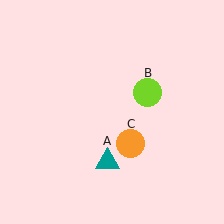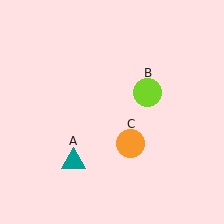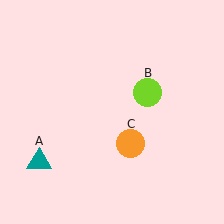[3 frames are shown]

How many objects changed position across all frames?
1 object changed position: teal triangle (object A).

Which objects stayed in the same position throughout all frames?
Lime circle (object B) and orange circle (object C) remained stationary.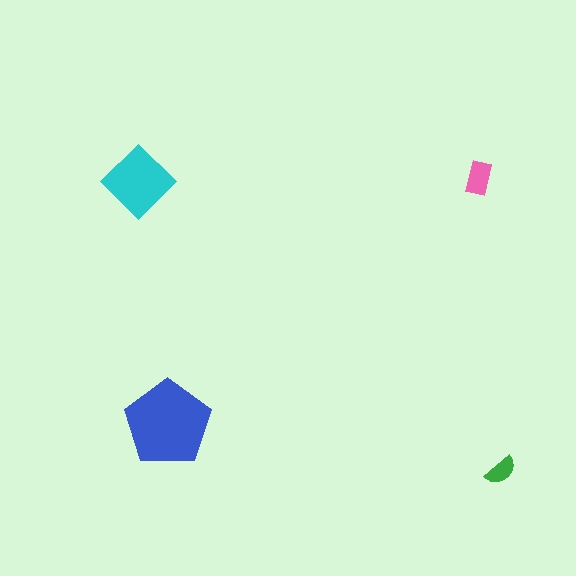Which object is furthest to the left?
The cyan diamond is leftmost.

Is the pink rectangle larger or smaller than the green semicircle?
Larger.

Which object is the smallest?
The green semicircle.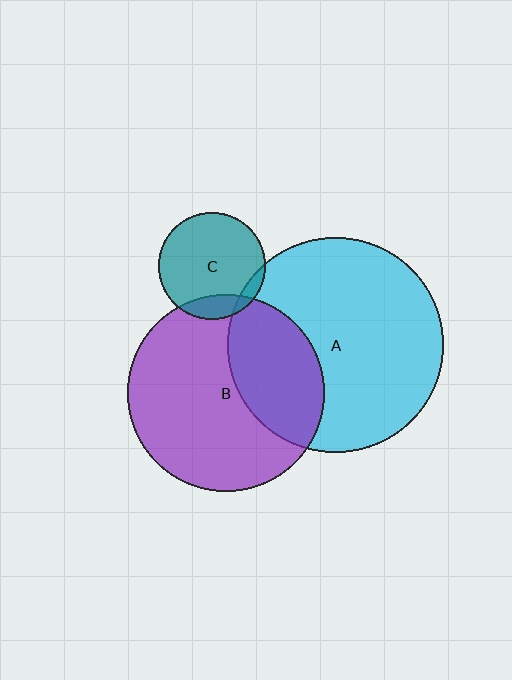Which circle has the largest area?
Circle A (cyan).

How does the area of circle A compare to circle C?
Approximately 4.1 times.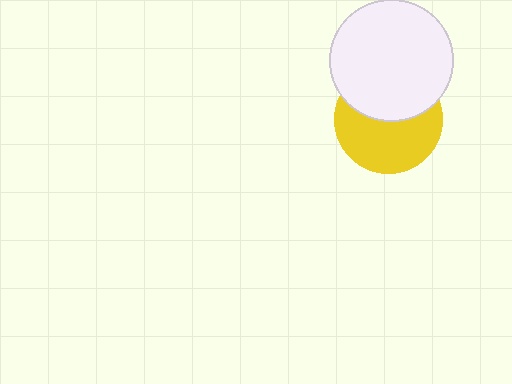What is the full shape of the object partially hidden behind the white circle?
The partially hidden object is a yellow circle.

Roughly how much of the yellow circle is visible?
About half of it is visible (roughly 57%).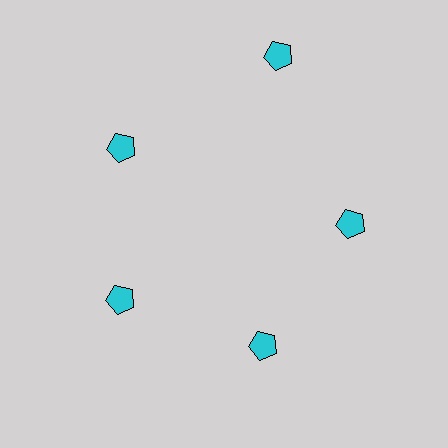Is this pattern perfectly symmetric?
No. The 5 cyan pentagons are arranged in a ring, but one element near the 1 o'clock position is pushed outward from the center, breaking the 5-fold rotational symmetry.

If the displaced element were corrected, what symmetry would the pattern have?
It would have 5-fold rotational symmetry — the pattern would map onto itself every 72 degrees.